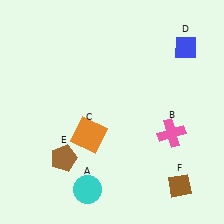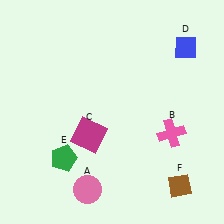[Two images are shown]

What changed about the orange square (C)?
In Image 1, C is orange. In Image 2, it changed to magenta.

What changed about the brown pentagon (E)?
In Image 1, E is brown. In Image 2, it changed to green.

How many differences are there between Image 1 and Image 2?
There are 3 differences between the two images.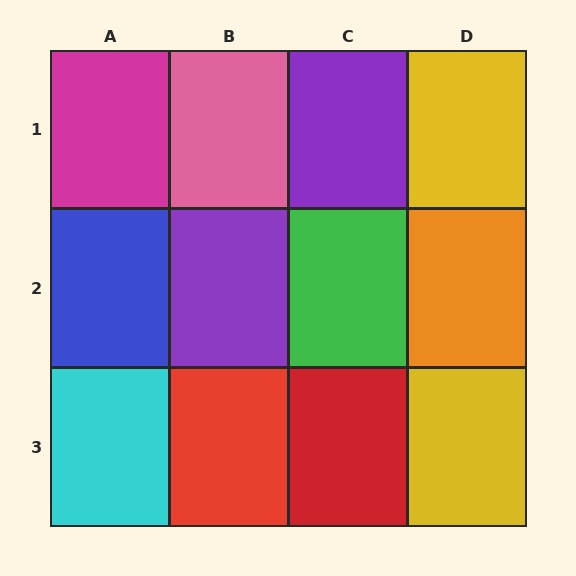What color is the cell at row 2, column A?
Blue.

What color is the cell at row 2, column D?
Orange.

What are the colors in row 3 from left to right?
Cyan, red, red, yellow.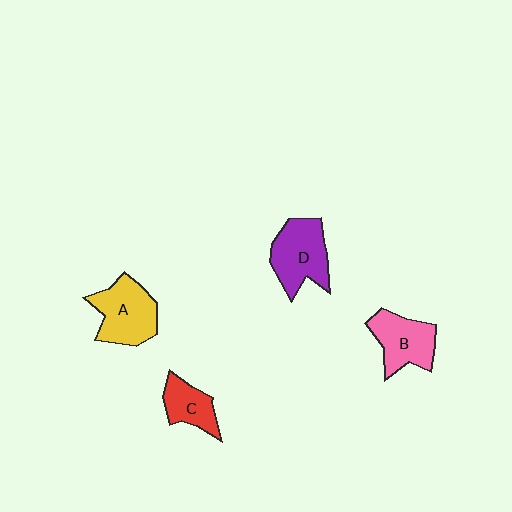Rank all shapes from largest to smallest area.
From largest to smallest: D (purple), A (yellow), B (pink), C (red).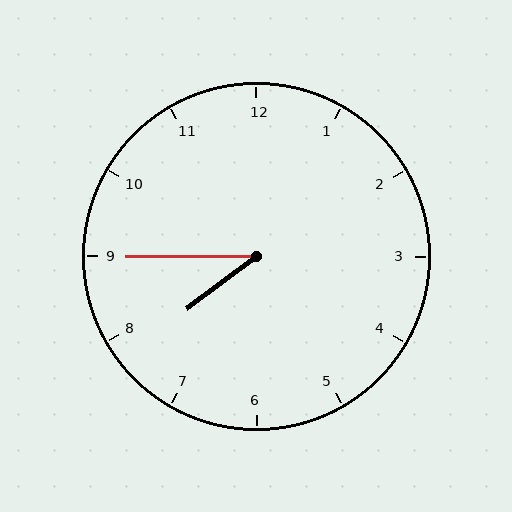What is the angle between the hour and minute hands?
Approximately 38 degrees.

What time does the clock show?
7:45.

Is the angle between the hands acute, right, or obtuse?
It is acute.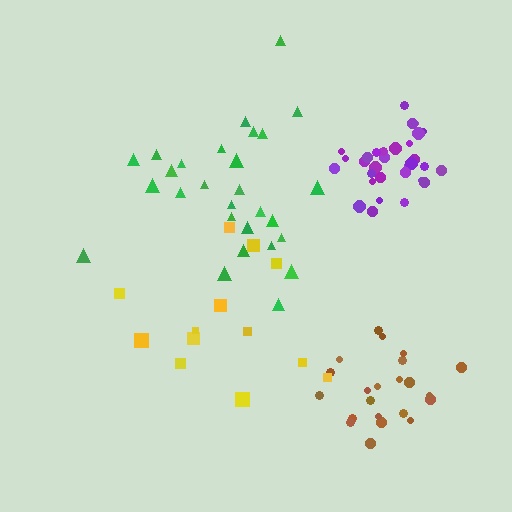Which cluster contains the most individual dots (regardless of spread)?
Purple (32).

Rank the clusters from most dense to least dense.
purple, brown, green, yellow.